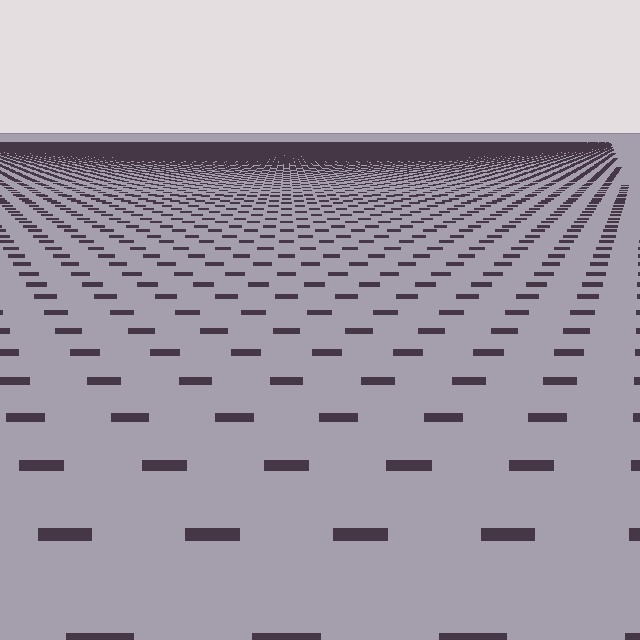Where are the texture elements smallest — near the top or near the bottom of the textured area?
Near the top.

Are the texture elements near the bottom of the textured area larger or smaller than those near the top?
Larger. Near the bottom, elements are closer to the viewer and appear at a bigger on-screen size.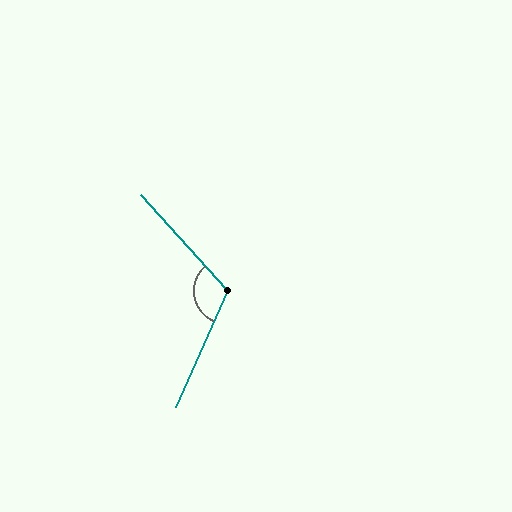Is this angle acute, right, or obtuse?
It is obtuse.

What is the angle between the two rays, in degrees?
Approximately 114 degrees.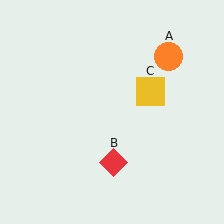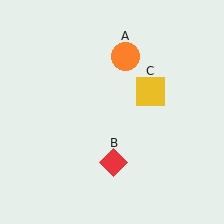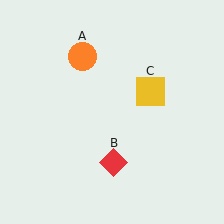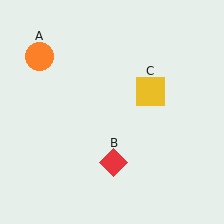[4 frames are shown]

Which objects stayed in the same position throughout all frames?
Red diamond (object B) and yellow square (object C) remained stationary.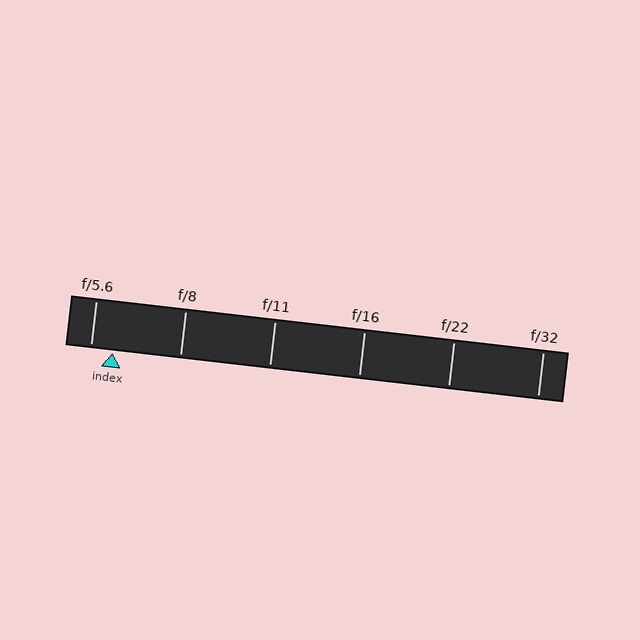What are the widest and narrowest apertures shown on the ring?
The widest aperture shown is f/5.6 and the narrowest is f/32.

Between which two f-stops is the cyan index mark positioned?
The index mark is between f/5.6 and f/8.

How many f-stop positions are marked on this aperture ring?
There are 6 f-stop positions marked.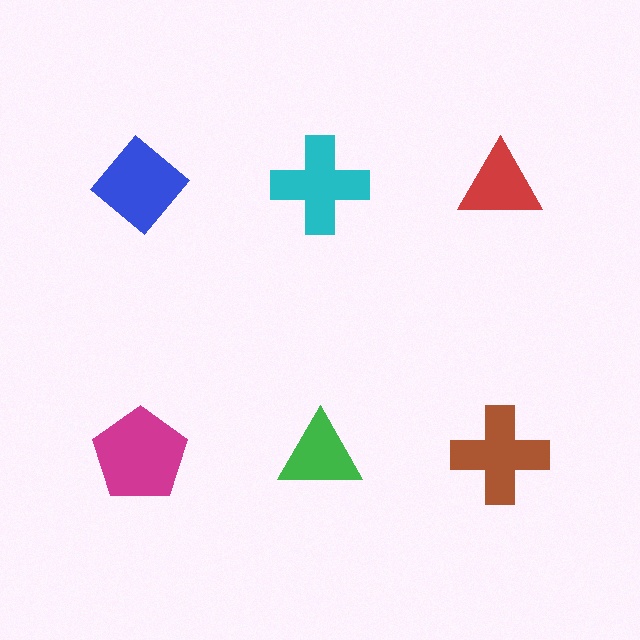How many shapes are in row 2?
3 shapes.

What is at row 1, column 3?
A red triangle.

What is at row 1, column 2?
A cyan cross.